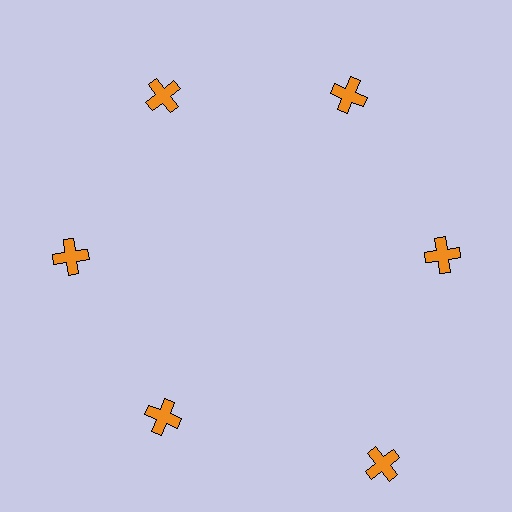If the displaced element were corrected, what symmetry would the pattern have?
It would have 6-fold rotational symmetry — the pattern would map onto itself every 60 degrees.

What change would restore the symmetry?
The symmetry would be restored by moving it inward, back onto the ring so that all 6 crosses sit at equal angles and equal distance from the center.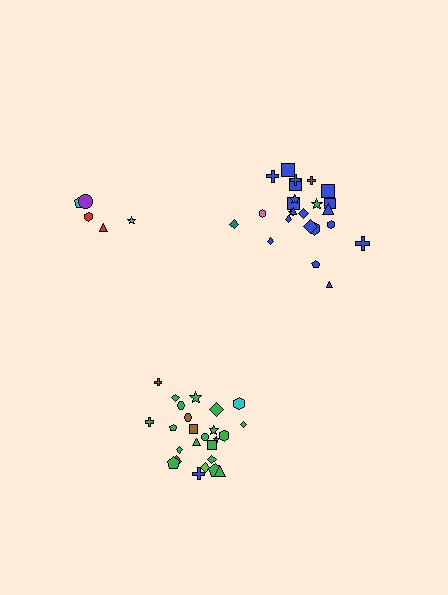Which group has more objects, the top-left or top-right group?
The top-right group.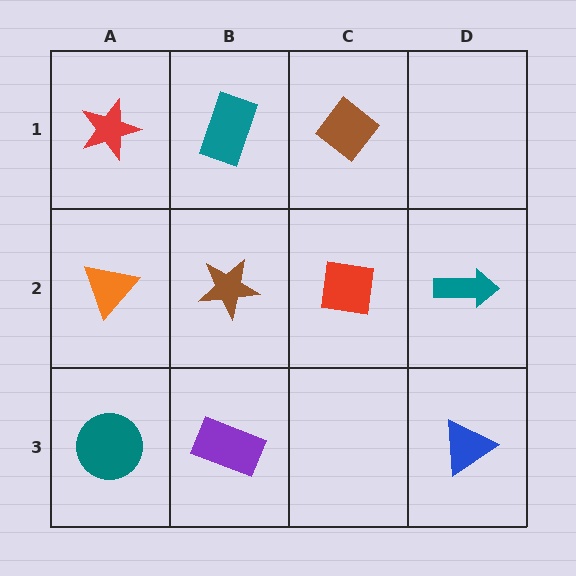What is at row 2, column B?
A brown star.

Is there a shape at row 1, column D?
No, that cell is empty.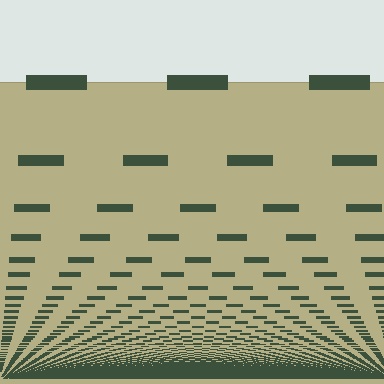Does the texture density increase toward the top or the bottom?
Density increases toward the bottom.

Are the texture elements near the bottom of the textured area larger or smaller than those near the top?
Smaller. The gradient is inverted — elements near the bottom are smaller and denser.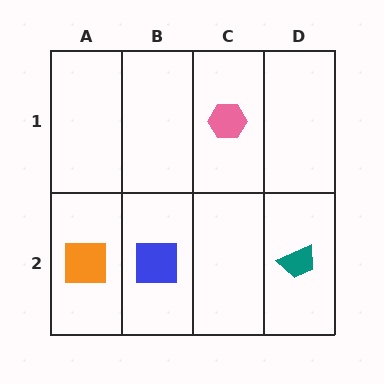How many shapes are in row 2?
3 shapes.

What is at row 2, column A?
An orange square.